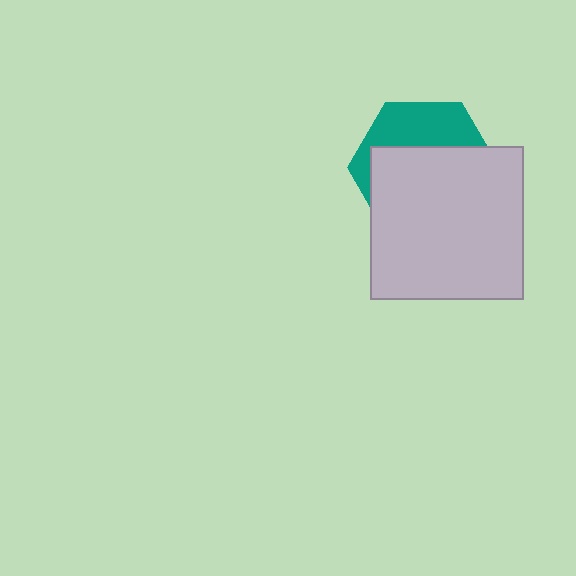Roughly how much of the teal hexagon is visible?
A small part of it is visible (roughly 35%).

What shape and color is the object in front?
The object in front is a light gray square.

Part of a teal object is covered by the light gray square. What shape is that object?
It is a hexagon.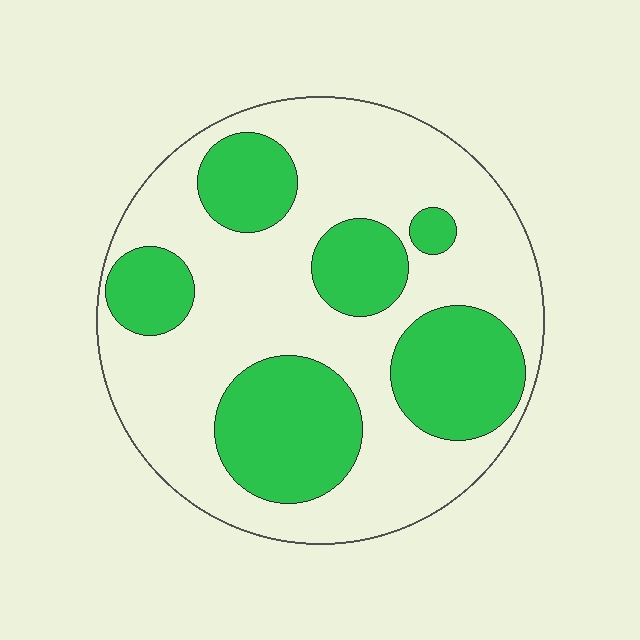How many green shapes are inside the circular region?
6.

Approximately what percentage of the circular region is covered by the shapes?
Approximately 35%.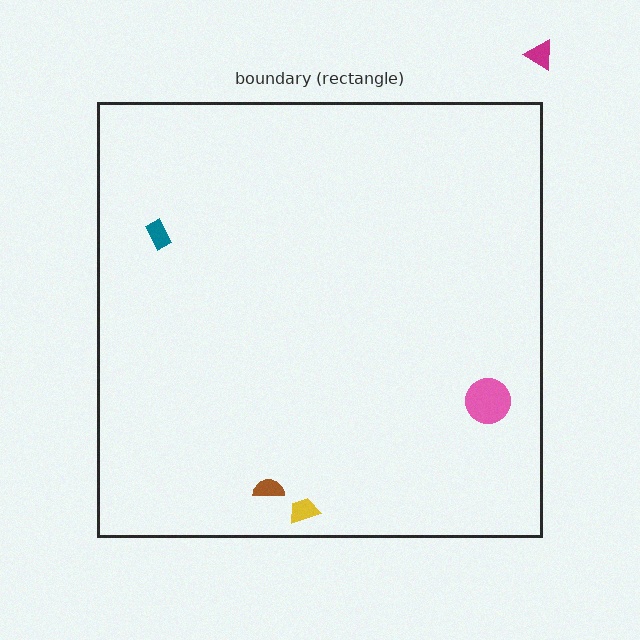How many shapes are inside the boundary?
4 inside, 1 outside.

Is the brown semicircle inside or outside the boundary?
Inside.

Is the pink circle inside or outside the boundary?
Inside.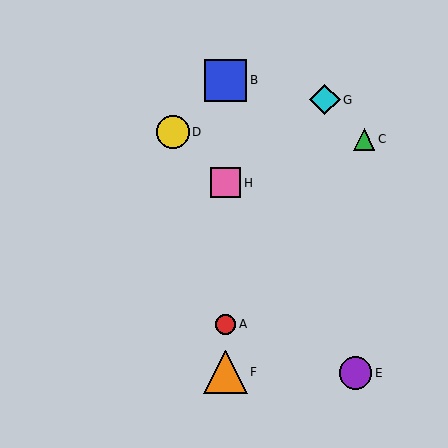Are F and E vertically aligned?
No, F is at x≈226 and E is at x≈356.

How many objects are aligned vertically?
4 objects (A, B, F, H) are aligned vertically.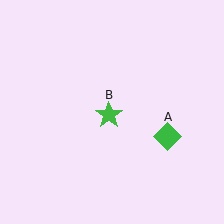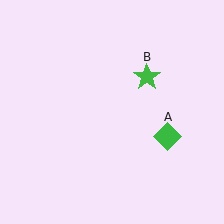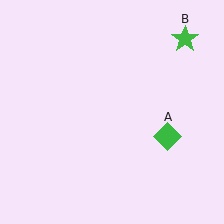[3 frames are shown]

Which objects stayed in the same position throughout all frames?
Green diamond (object A) remained stationary.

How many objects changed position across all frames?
1 object changed position: green star (object B).